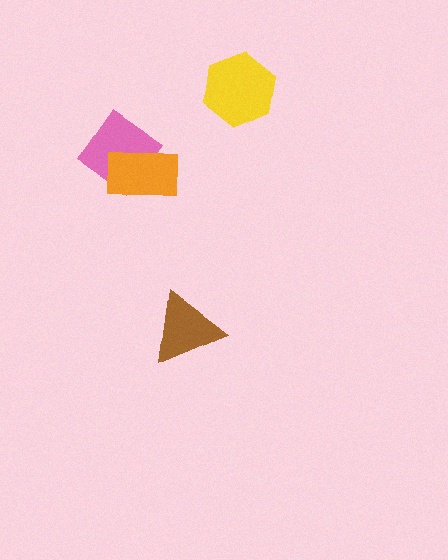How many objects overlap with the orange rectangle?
1 object overlaps with the orange rectangle.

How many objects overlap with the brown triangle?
0 objects overlap with the brown triangle.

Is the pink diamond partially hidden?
Yes, it is partially covered by another shape.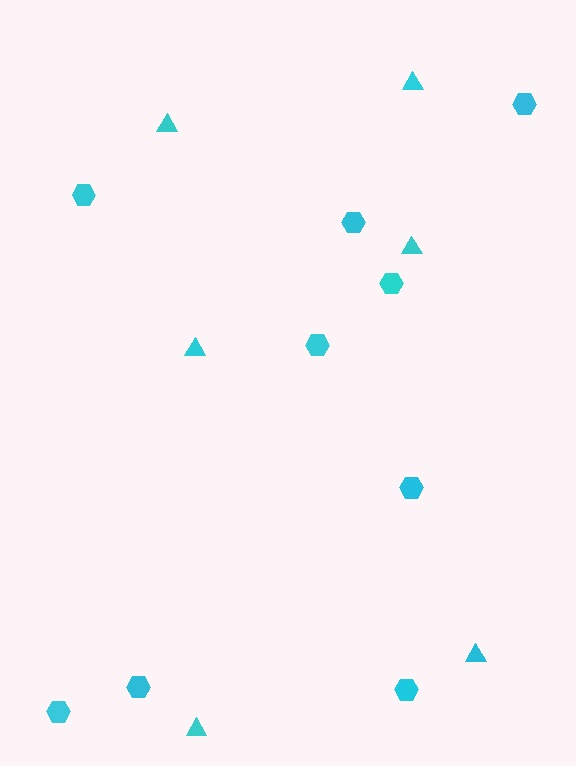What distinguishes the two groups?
There are 2 groups: one group of triangles (6) and one group of hexagons (9).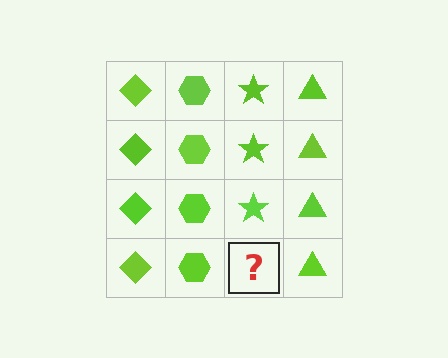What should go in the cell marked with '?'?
The missing cell should contain a lime star.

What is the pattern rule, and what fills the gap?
The rule is that each column has a consistent shape. The gap should be filled with a lime star.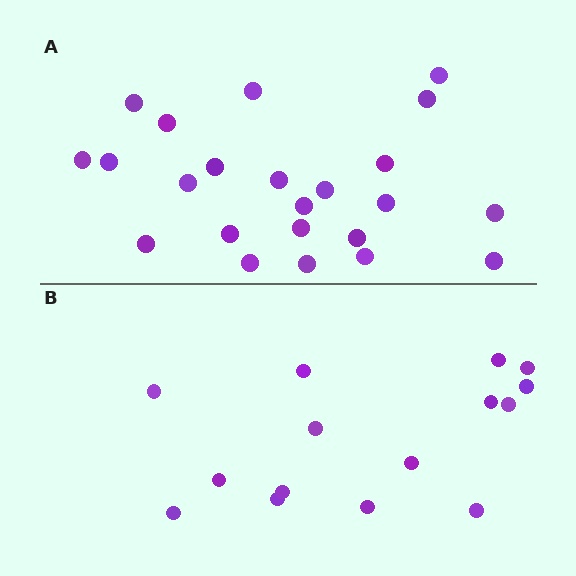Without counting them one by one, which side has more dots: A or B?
Region A (the top region) has more dots.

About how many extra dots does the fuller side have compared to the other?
Region A has roughly 8 or so more dots than region B.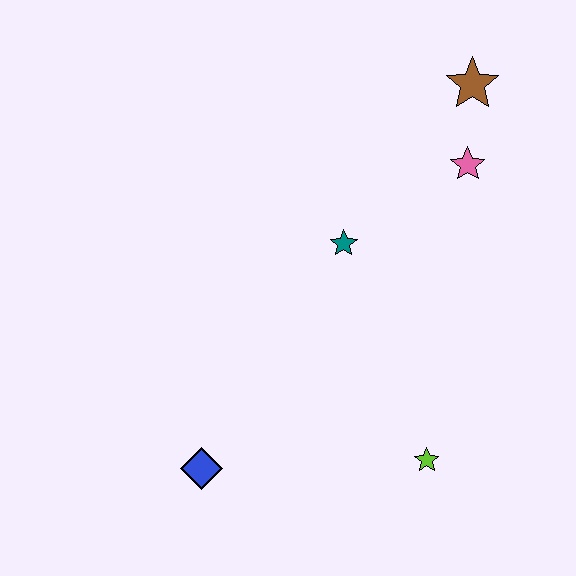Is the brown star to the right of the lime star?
Yes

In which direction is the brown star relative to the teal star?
The brown star is above the teal star.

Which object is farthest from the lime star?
The brown star is farthest from the lime star.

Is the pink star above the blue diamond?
Yes